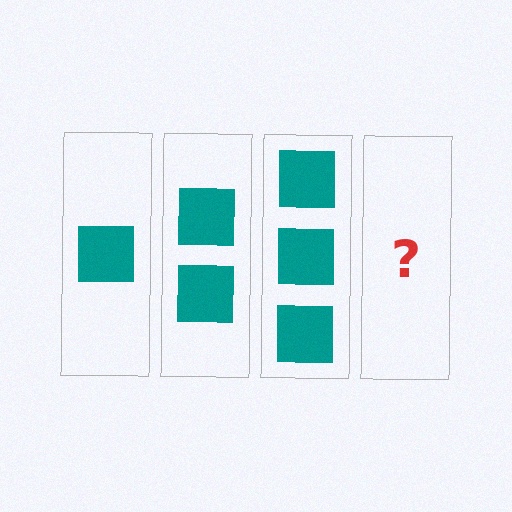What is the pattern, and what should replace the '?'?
The pattern is that each step adds one more square. The '?' should be 4 squares.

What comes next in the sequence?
The next element should be 4 squares.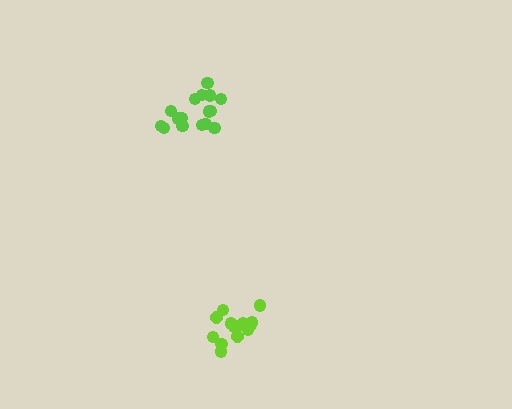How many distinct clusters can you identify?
There are 2 distinct clusters.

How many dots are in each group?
Group 1: 17 dots, Group 2: 17 dots (34 total).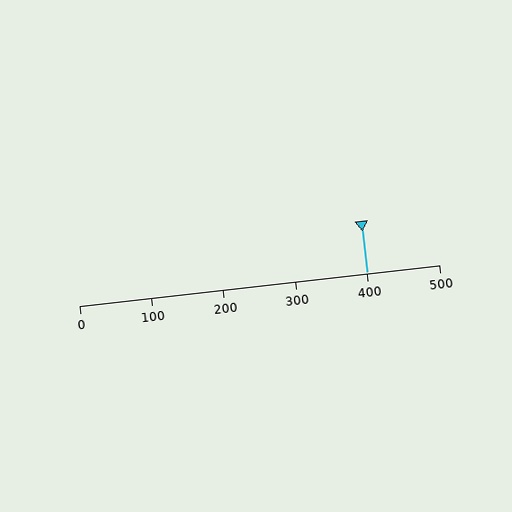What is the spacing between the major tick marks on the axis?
The major ticks are spaced 100 apart.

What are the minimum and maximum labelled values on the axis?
The axis runs from 0 to 500.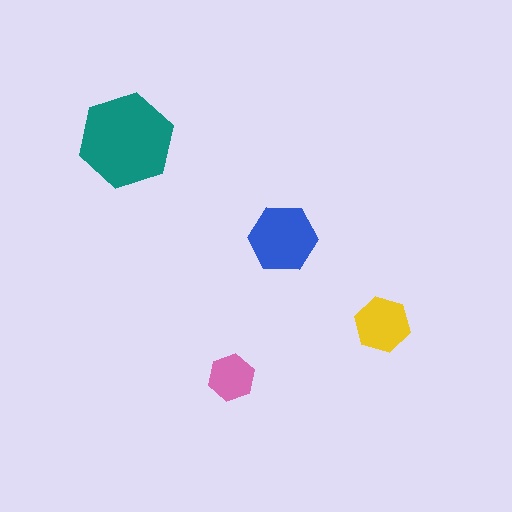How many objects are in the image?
There are 4 objects in the image.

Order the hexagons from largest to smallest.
the teal one, the blue one, the yellow one, the pink one.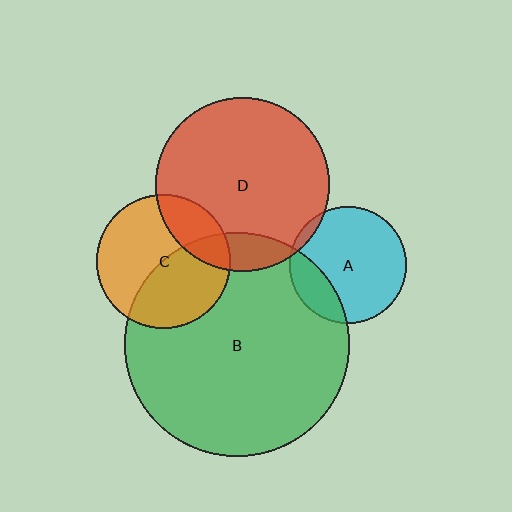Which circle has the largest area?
Circle B (green).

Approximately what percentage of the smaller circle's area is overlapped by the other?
Approximately 25%.